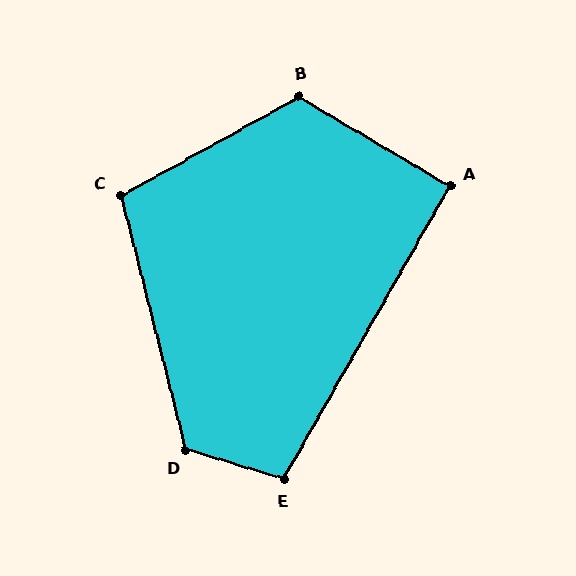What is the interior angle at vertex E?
Approximately 103 degrees (obtuse).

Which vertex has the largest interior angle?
D, at approximately 121 degrees.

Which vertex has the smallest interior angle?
A, at approximately 91 degrees.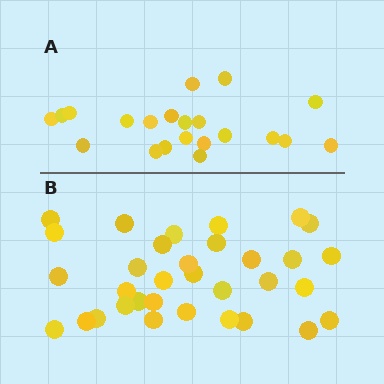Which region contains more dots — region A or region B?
Region B (the bottom region) has more dots.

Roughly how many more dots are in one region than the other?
Region B has roughly 12 or so more dots than region A.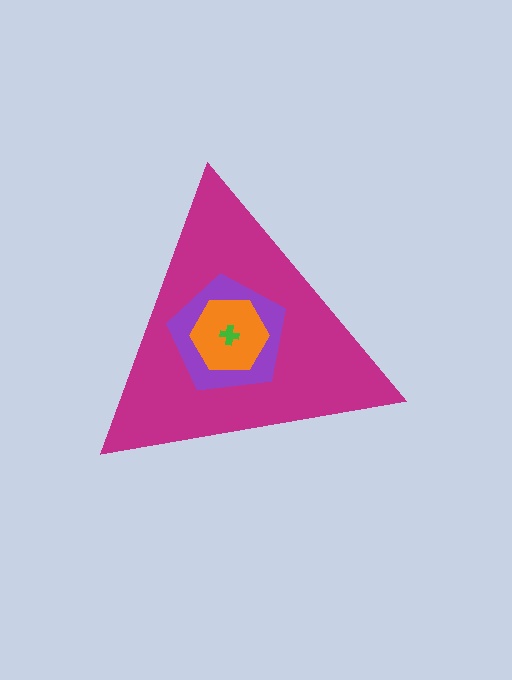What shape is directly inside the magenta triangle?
The purple pentagon.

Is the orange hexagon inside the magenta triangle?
Yes.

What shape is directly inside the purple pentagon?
The orange hexagon.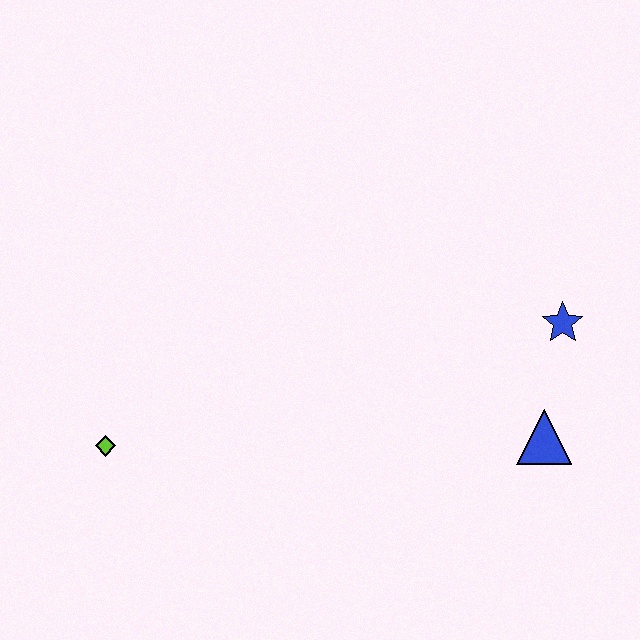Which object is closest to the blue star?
The blue triangle is closest to the blue star.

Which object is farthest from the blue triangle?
The lime diamond is farthest from the blue triangle.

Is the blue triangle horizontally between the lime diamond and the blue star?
Yes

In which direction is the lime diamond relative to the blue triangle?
The lime diamond is to the left of the blue triangle.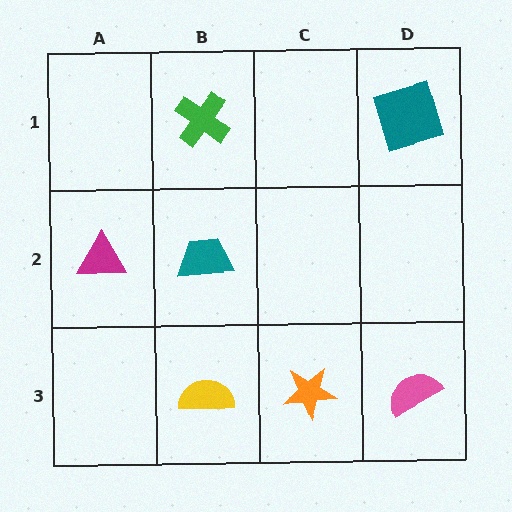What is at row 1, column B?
A green cross.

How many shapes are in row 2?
2 shapes.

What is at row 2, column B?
A teal trapezoid.